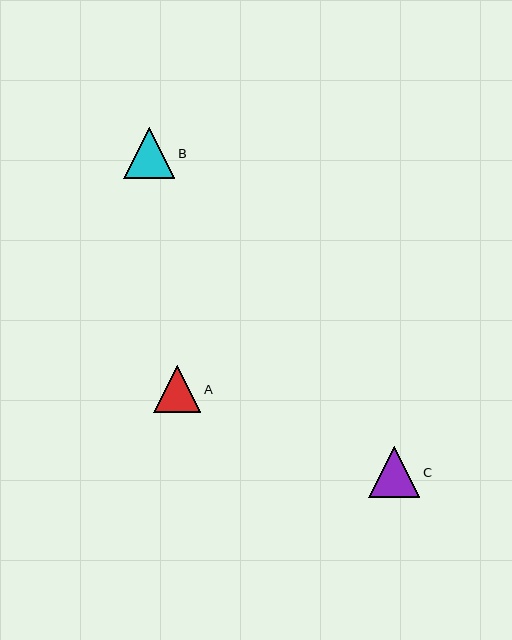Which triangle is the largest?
Triangle B is the largest with a size of approximately 51 pixels.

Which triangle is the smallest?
Triangle A is the smallest with a size of approximately 47 pixels.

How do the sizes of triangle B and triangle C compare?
Triangle B and triangle C are approximately the same size.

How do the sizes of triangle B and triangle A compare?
Triangle B and triangle A are approximately the same size.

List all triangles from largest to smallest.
From largest to smallest: B, C, A.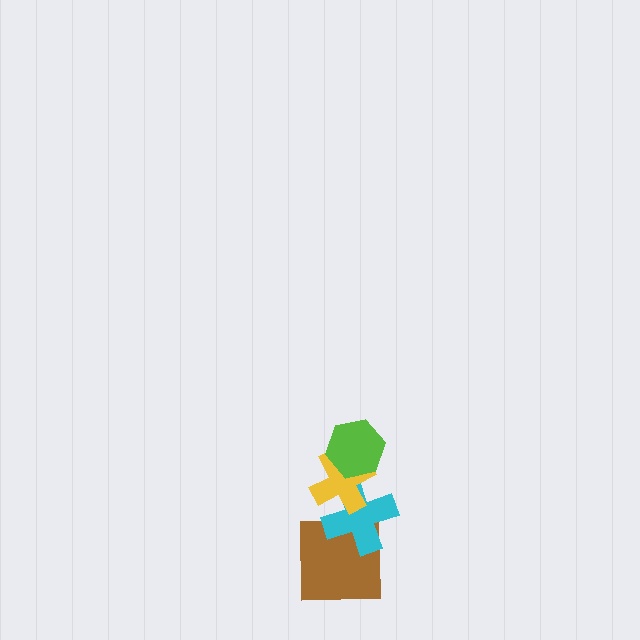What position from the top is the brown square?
The brown square is 4th from the top.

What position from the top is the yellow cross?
The yellow cross is 2nd from the top.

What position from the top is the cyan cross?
The cyan cross is 3rd from the top.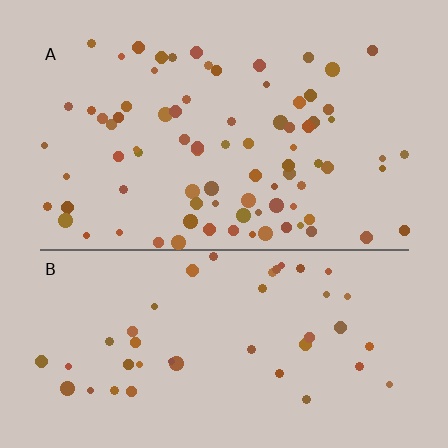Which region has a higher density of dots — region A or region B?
A (the top).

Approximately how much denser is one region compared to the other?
Approximately 1.8× — region A over region B.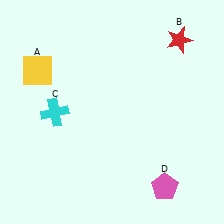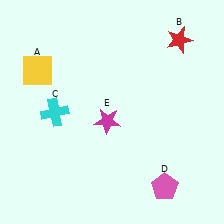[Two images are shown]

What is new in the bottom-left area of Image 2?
A magenta star (E) was added in the bottom-left area of Image 2.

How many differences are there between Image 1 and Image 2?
There is 1 difference between the two images.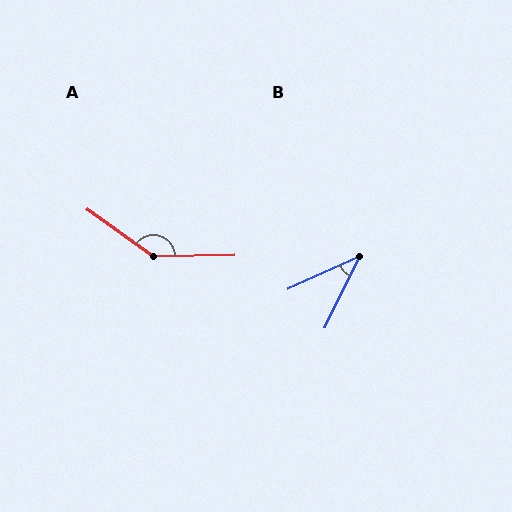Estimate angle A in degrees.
Approximately 143 degrees.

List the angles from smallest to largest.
B (40°), A (143°).